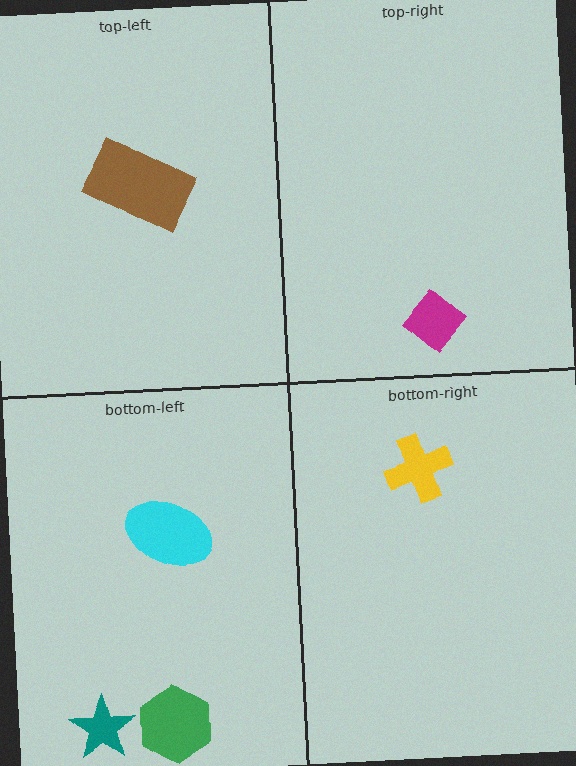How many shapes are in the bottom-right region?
1.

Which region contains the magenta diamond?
The top-right region.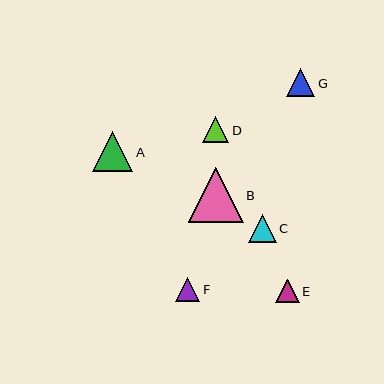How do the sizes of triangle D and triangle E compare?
Triangle D and triangle E are approximately the same size.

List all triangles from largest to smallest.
From largest to smallest: B, A, G, C, D, F, E.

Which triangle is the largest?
Triangle B is the largest with a size of approximately 55 pixels.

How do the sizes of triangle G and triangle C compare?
Triangle G and triangle C are approximately the same size.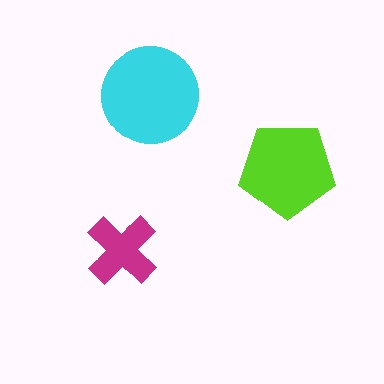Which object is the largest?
The cyan circle.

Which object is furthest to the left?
The magenta cross is leftmost.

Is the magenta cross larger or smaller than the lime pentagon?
Smaller.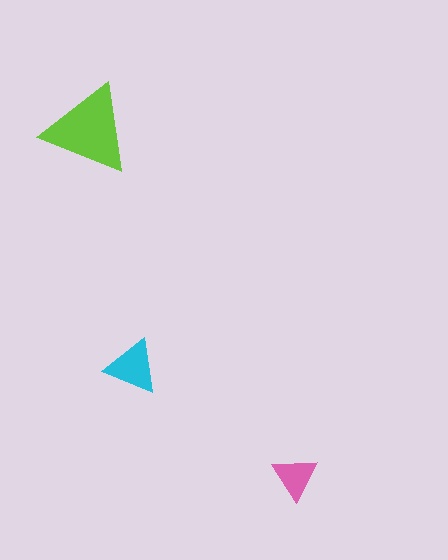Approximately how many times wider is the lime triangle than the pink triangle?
About 2 times wider.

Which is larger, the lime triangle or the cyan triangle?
The lime one.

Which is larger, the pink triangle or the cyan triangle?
The cyan one.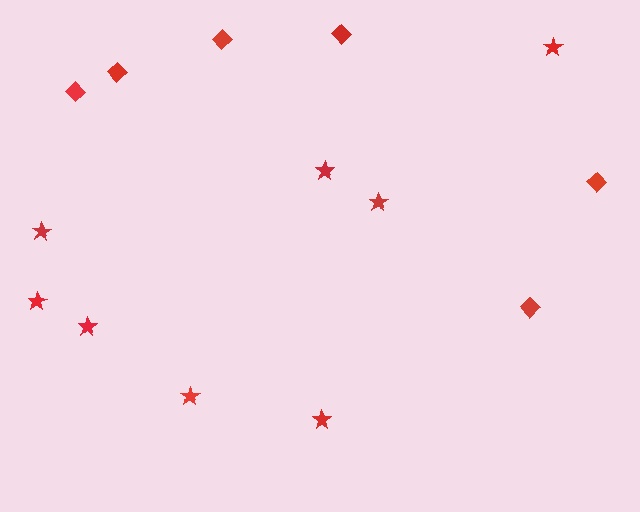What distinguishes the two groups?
There are 2 groups: one group of stars (8) and one group of diamonds (6).